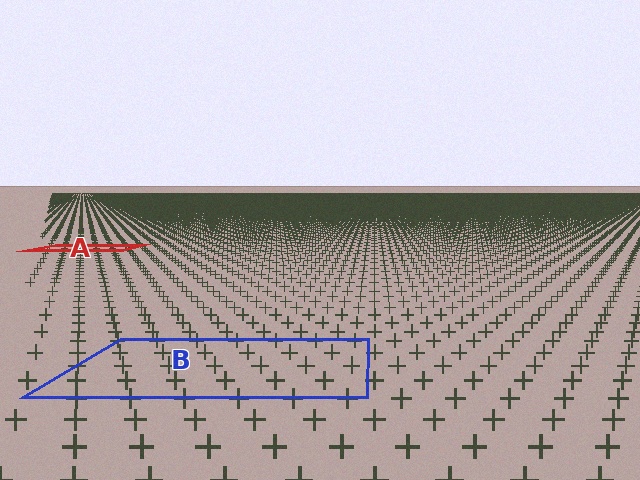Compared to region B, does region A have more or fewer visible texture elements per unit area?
Region A has more texture elements per unit area — they are packed more densely because it is farther away.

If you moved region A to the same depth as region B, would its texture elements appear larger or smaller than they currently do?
They would appear larger. At a closer depth, the same texture elements are projected at a bigger on-screen size.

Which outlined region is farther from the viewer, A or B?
Region A is farther from the viewer — the texture elements inside it appear smaller and more densely packed.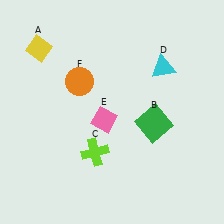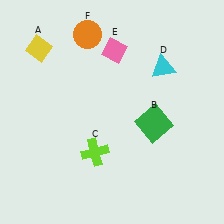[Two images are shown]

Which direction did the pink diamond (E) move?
The pink diamond (E) moved up.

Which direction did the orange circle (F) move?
The orange circle (F) moved up.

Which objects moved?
The objects that moved are: the pink diamond (E), the orange circle (F).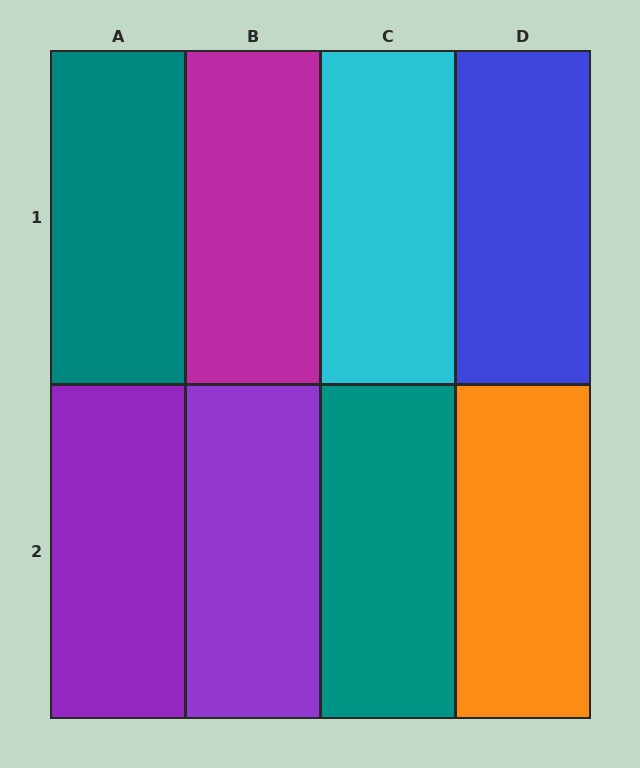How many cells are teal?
2 cells are teal.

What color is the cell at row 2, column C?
Teal.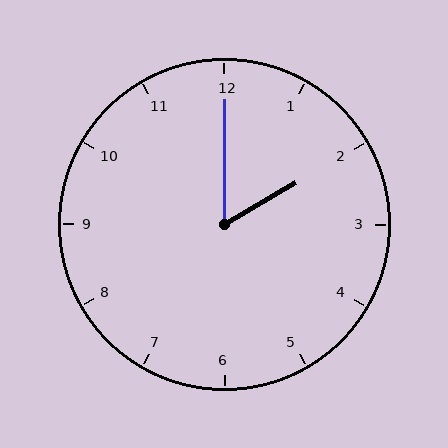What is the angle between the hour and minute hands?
Approximately 60 degrees.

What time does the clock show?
2:00.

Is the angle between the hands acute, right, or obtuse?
It is acute.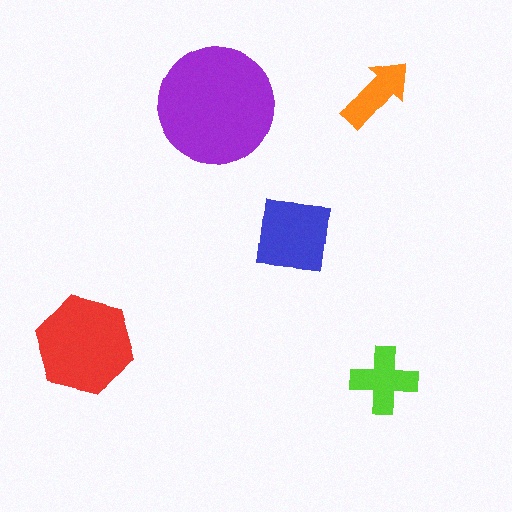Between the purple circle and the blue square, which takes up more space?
The purple circle.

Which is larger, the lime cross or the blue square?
The blue square.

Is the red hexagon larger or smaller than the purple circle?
Smaller.